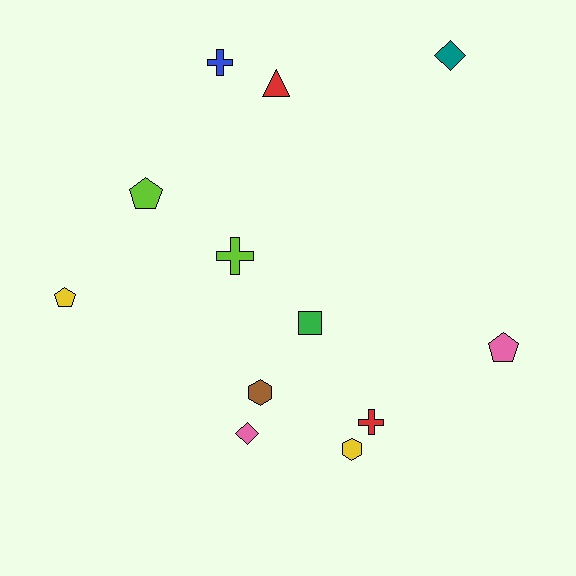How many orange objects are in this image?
There are no orange objects.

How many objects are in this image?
There are 12 objects.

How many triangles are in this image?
There is 1 triangle.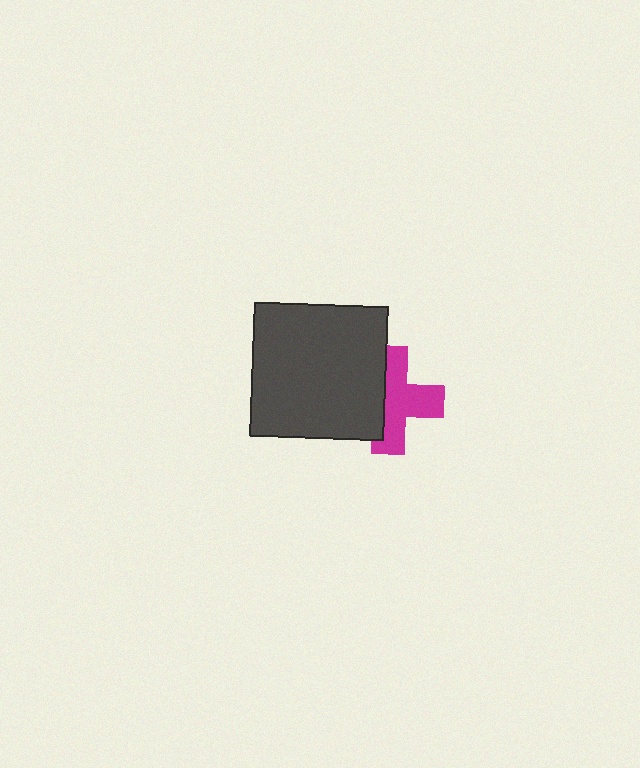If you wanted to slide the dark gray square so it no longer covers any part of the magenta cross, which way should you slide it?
Slide it left — that is the most direct way to separate the two shapes.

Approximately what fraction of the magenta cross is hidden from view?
Roughly 39% of the magenta cross is hidden behind the dark gray square.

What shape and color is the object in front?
The object in front is a dark gray square.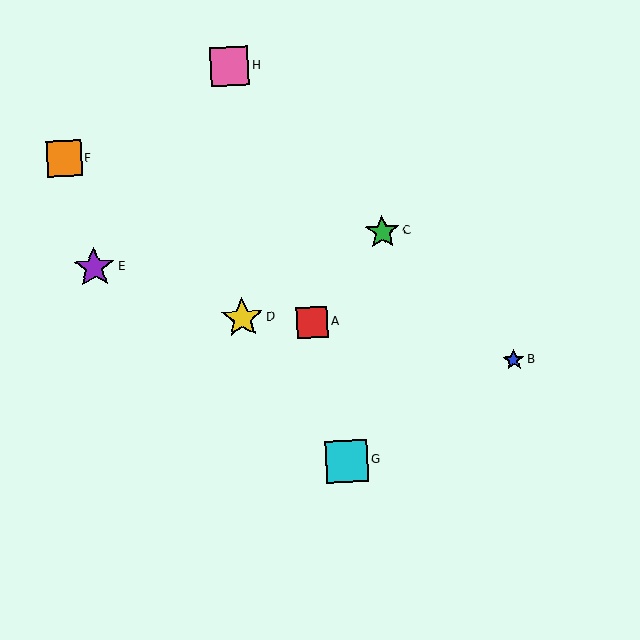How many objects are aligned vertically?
2 objects (D, H) are aligned vertically.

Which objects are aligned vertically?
Objects D, H are aligned vertically.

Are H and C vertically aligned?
No, H is at x≈229 and C is at x≈382.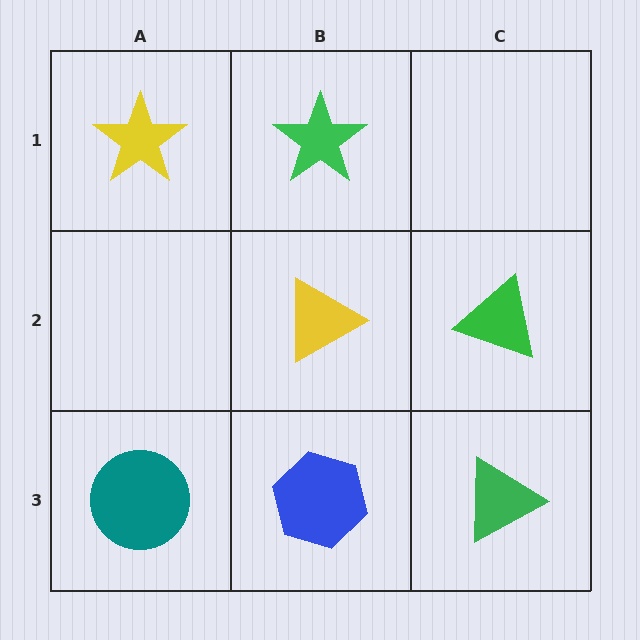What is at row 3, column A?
A teal circle.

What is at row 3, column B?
A blue hexagon.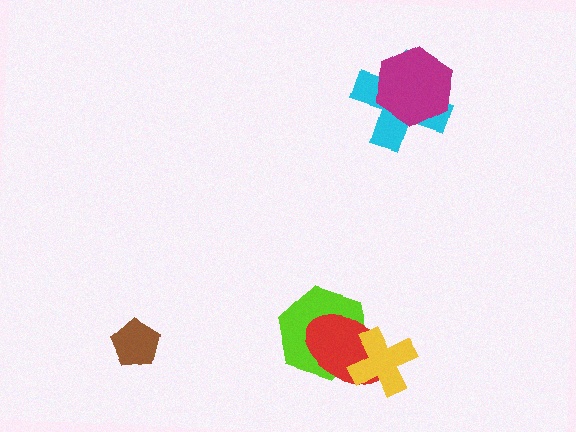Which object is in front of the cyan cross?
The magenta hexagon is in front of the cyan cross.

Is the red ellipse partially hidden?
Yes, it is partially covered by another shape.